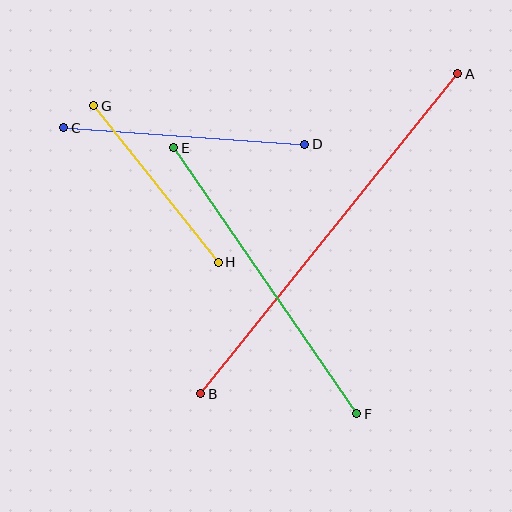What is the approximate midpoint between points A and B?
The midpoint is at approximately (329, 234) pixels.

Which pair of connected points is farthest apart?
Points A and B are farthest apart.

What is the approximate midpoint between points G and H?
The midpoint is at approximately (156, 184) pixels.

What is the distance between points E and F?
The distance is approximately 323 pixels.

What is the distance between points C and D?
The distance is approximately 242 pixels.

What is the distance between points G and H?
The distance is approximately 200 pixels.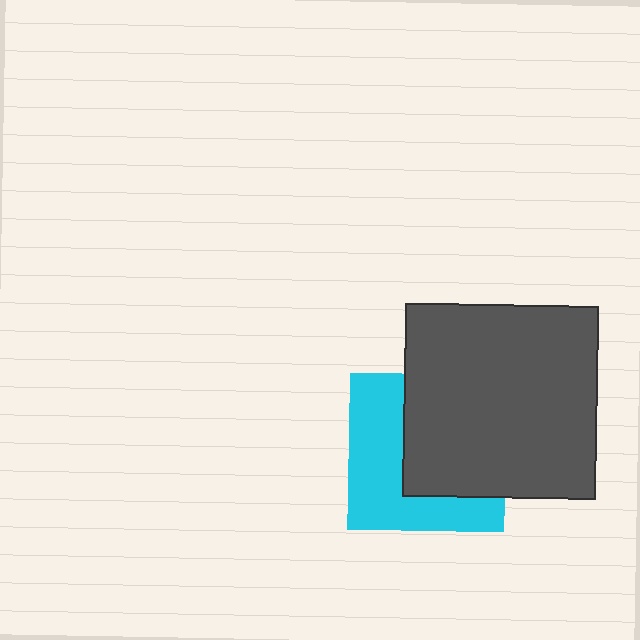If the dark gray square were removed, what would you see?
You would see the complete cyan square.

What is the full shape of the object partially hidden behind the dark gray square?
The partially hidden object is a cyan square.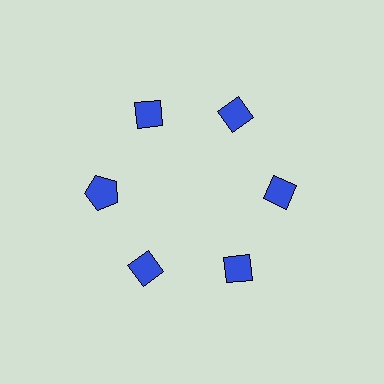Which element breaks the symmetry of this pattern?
The blue pentagon at roughly the 9 o'clock position breaks the symmetry. All other shapes are blue diamonds.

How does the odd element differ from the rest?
It has a different shape: pentagon instead of diamond.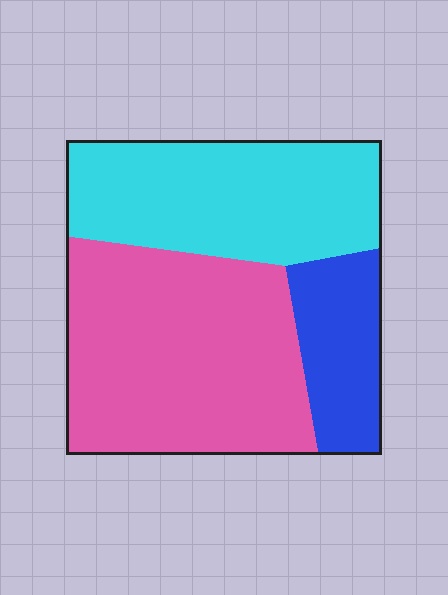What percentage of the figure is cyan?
Cyan takes up between a third and a half of the figure.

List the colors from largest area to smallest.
From largest to smallest: pink, cyan, blue.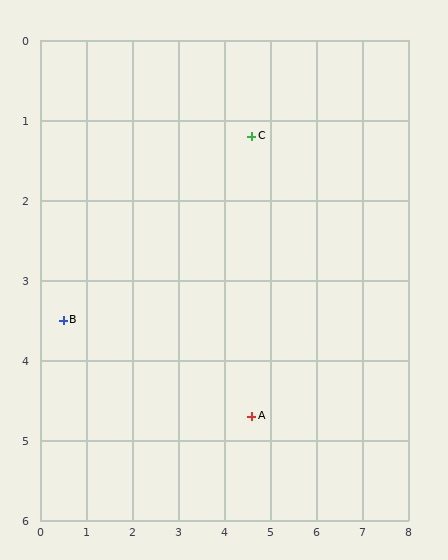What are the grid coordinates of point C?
Point C is at approximately (4.6, 1.2).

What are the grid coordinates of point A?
Point A is at approximately (4.6, 4.7).